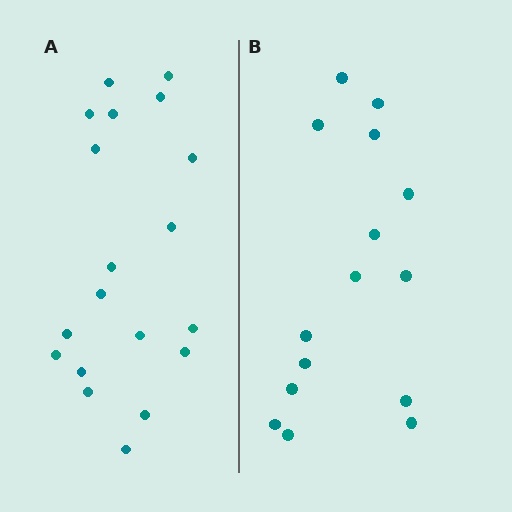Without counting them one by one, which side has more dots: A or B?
Region A (the left region) has more dots.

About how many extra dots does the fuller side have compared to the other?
Region A has about 4 more dots than region B.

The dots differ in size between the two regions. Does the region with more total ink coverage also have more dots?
No. Region B has more total ink coverage because its dots are larger, but region A actually contains more individual dots. Total area can be misleading — the number of items is what matters here.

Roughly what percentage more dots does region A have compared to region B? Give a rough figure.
About 25% more.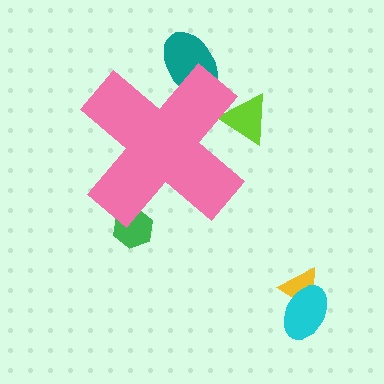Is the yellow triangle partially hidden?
No, the yellow triangle is fully visible.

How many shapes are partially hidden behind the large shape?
3 shapes are partially hidden.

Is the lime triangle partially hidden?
Yes, the lime triangle is partially hidden behind the pink cross.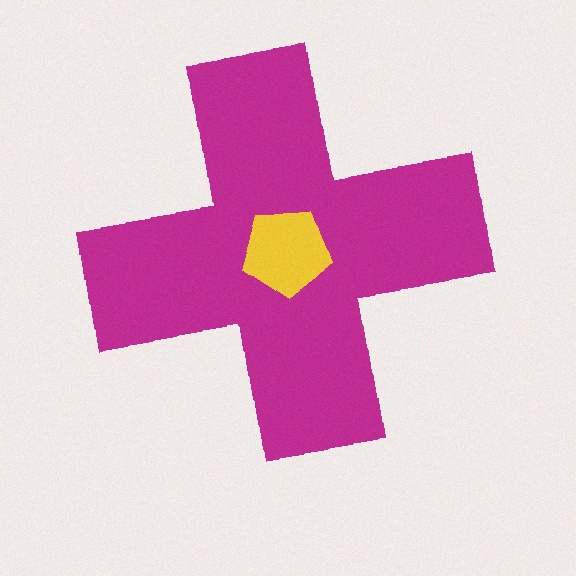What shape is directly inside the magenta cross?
The yellow pentagon.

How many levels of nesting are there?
2.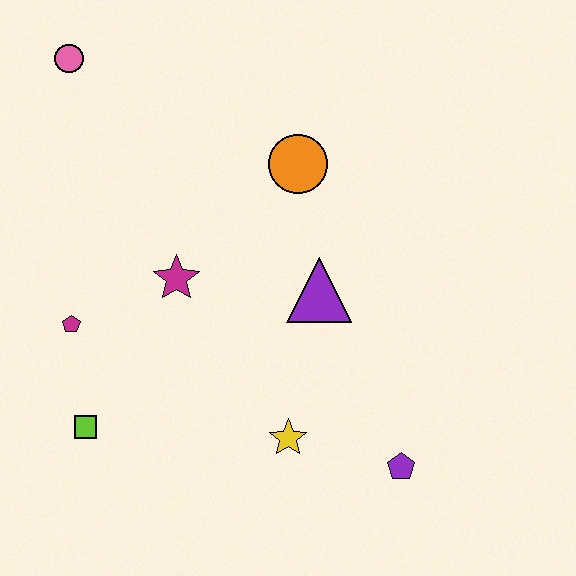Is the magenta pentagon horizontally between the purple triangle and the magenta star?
No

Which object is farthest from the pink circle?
The purple pentagon is farthest from the pink circle.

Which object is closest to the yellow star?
The purple pentagon is closest to the yellow star.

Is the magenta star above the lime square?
Yes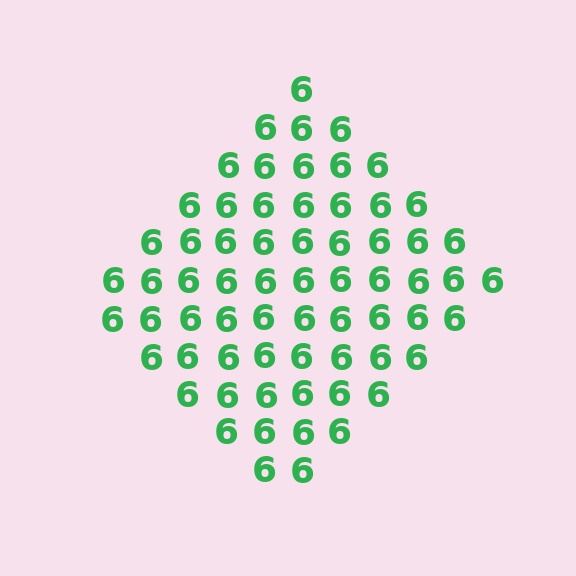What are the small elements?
The small elements are digit 6's.